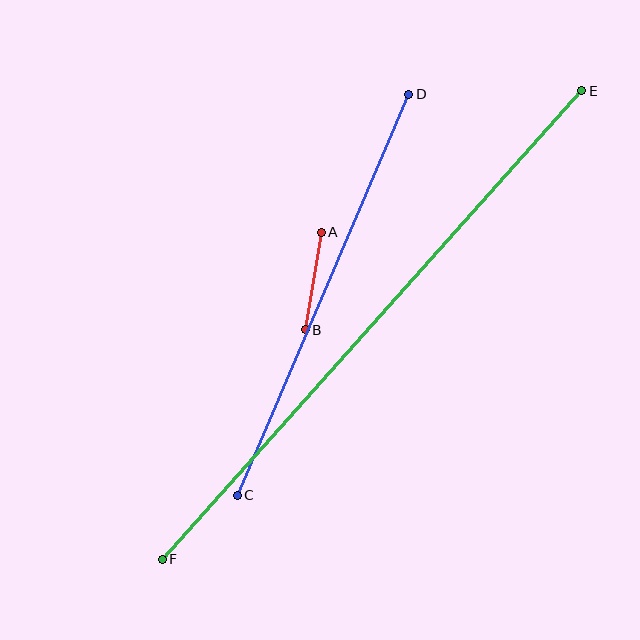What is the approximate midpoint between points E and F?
The midpoint is at approximately (372, 325) pixels.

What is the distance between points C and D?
The distance is approximately 436 pixels.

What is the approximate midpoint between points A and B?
The midpoint is at approximately (313, 281) pixels.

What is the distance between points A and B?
The distance is approximately 99 pixels.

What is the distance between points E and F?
The distance is approximately 629 pixels.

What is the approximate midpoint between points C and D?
The midpoint is at approximately (323, 295) pixels.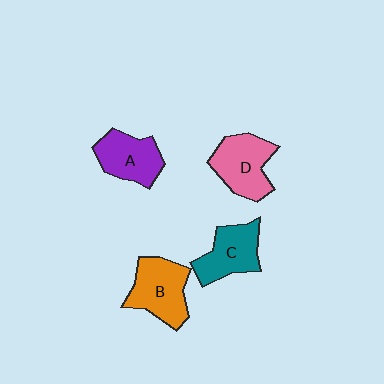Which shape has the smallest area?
Shape A (purple).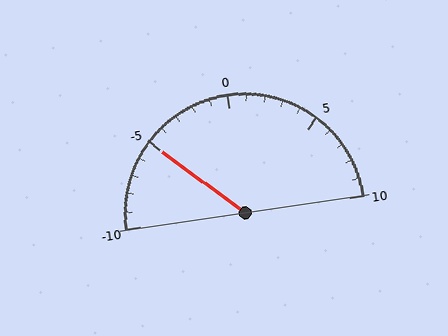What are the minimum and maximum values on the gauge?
The gauge ranges from -10 to 10.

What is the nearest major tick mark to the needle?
The nearest major tick mark is -5.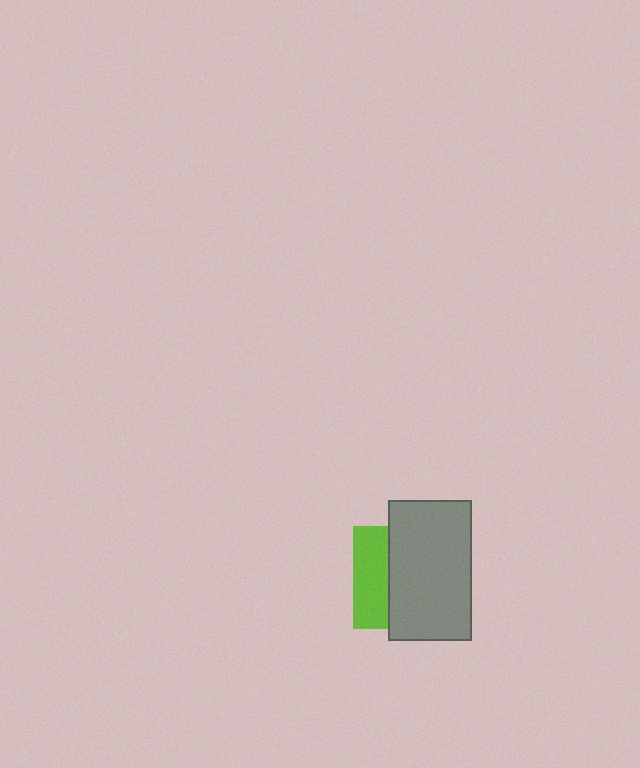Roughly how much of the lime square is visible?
A small part of it is visible (roughly 33%).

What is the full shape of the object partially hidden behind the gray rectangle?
The partially hidden object is a lime square.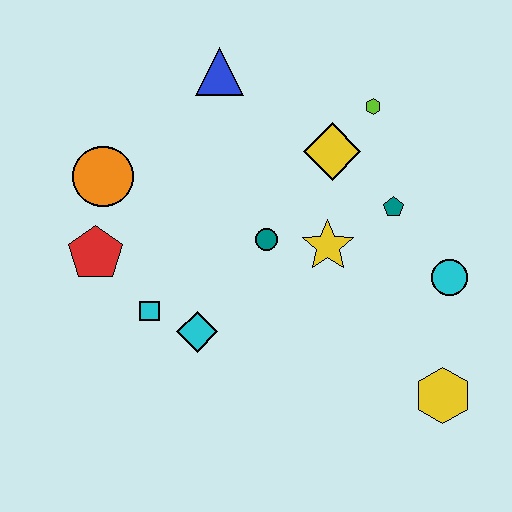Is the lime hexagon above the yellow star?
Yes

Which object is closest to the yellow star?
The teal circle is closest to the yellow star.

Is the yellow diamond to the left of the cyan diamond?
No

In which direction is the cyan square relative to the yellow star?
The cyan square is to the left of the yellow star.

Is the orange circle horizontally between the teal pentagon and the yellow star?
No